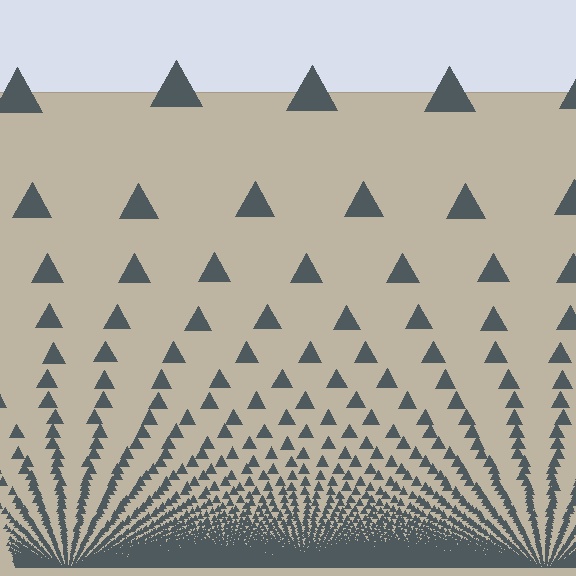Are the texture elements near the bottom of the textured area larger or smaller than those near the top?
Smaller. The gradient is inverted — elements near the bottom are smaller and denser.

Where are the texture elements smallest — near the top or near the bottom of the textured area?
Near the bottom.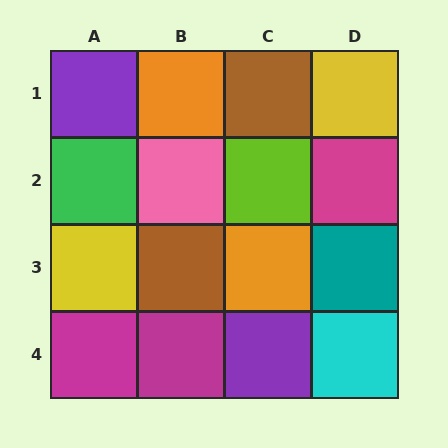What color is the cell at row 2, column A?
Green.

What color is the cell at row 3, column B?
Brown.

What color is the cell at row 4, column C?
Purple.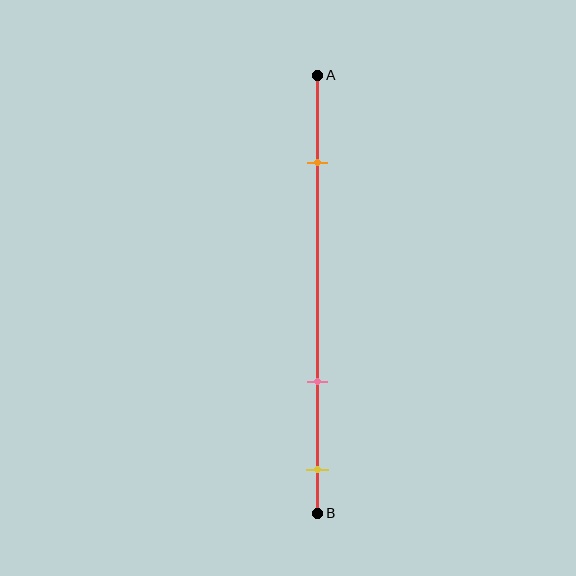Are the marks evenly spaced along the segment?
No, the marks are not evenly spaced.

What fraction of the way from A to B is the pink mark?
The pink mark is approximately 70% (0.7) of the way from A to B.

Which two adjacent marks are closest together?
The pink and yellow marks are the closest adjacent pair.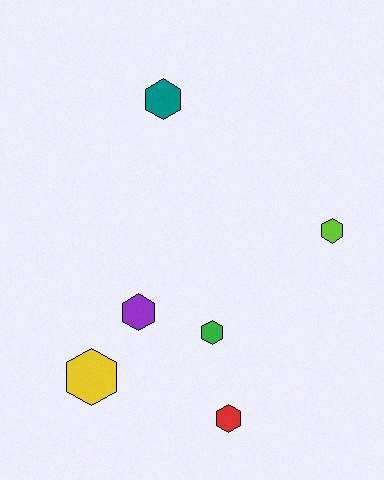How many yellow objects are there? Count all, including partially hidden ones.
There is 1 yellow object.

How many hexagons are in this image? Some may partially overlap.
There are 6 hexagons.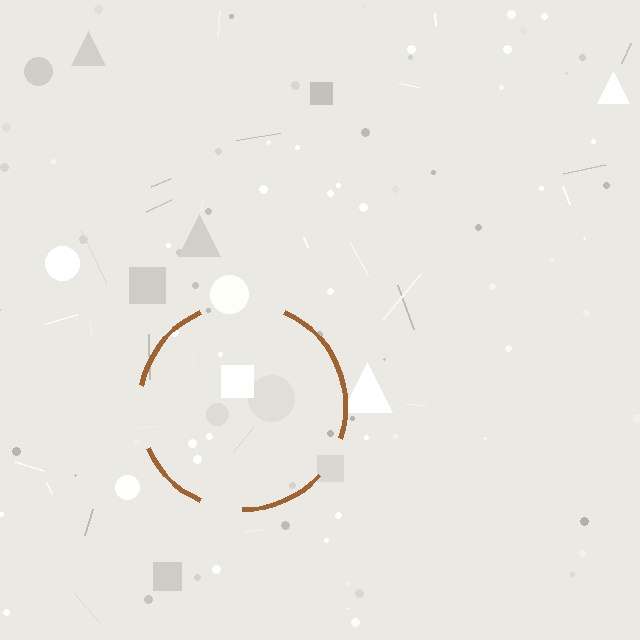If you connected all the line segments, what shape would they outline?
They would outline a circle.